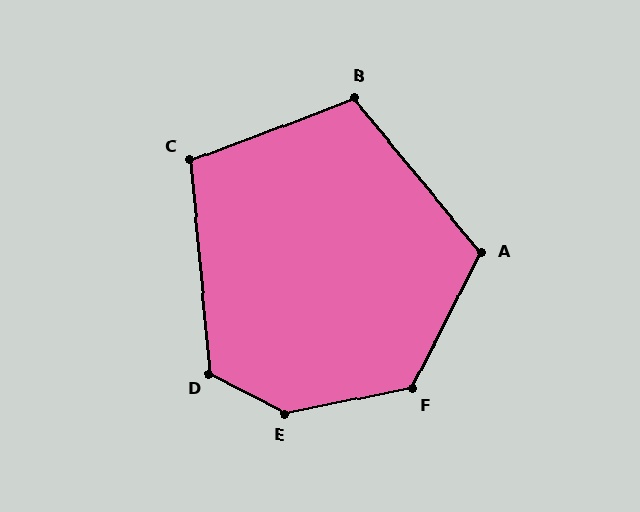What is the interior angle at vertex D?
Approximately 123 degrees (obtuse).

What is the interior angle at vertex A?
Approximately 114 degrees (obtuse).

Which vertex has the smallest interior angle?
C, at approximately 105 degrees.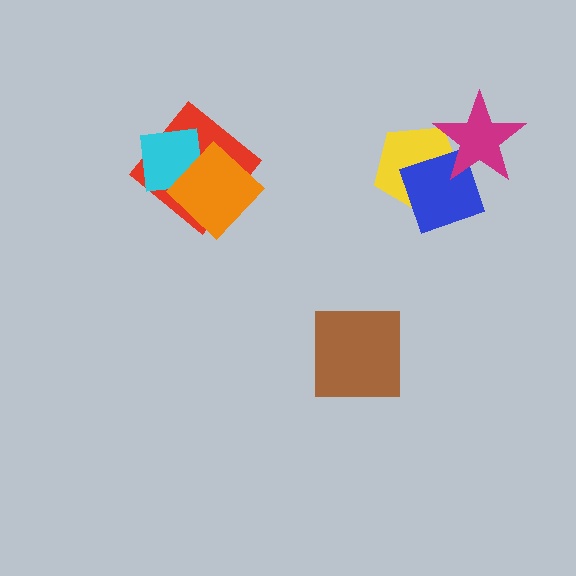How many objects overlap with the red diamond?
2 objects overlap with the red diamond.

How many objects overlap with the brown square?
0 objects overlap with the brown square.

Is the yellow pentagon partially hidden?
Yes, it is partially covered by another shape.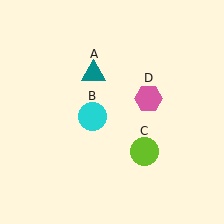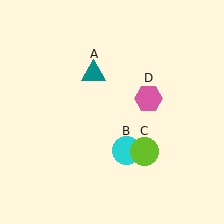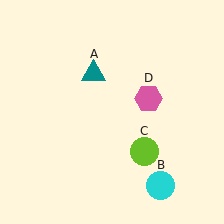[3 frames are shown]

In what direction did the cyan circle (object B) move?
The cyan circle (object B) moved down and to the right.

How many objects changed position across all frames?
1 object changed position: cyan circle (object B).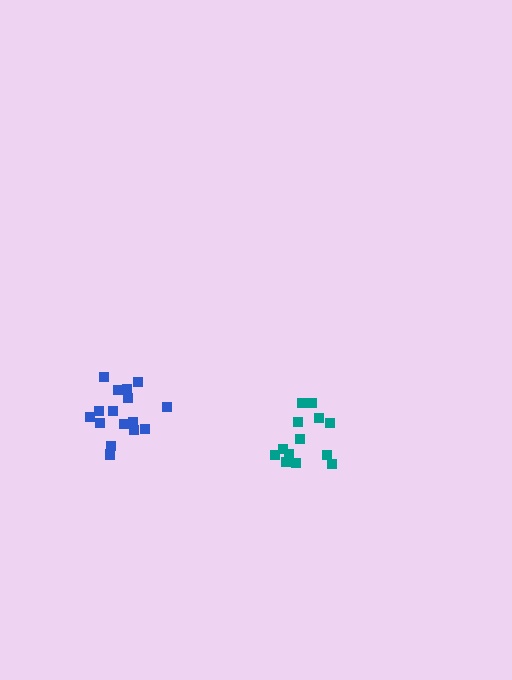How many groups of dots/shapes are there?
There are 2 groups.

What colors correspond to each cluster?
The clusters are colored: teal, blue.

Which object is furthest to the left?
The blue cluster is leftmost.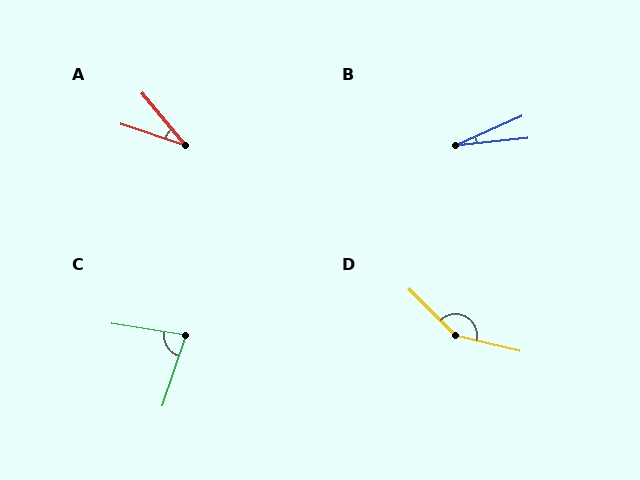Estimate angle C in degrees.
Approximately 80 degrees.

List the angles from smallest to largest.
B (18°), A (32°), C (80°), D (148°).